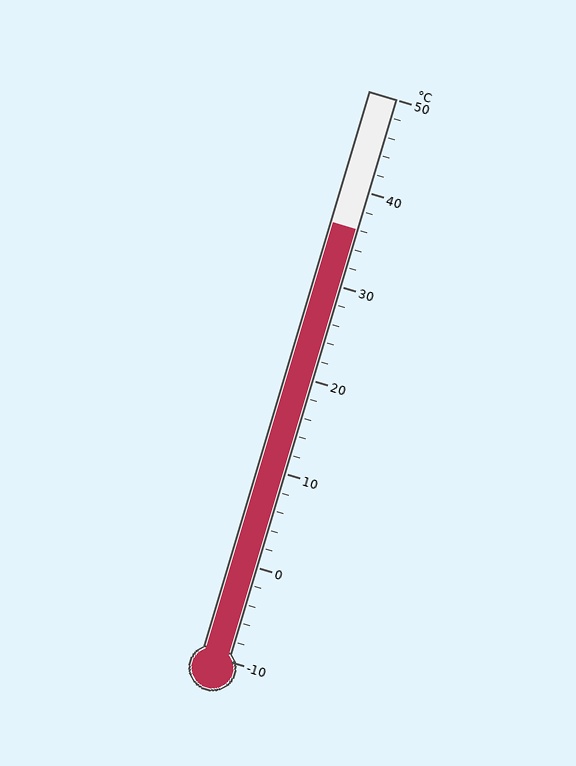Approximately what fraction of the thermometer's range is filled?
The thermometer is filled to approximately 75% of its range.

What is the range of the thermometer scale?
The thermometer scale ranges from -10°C to 50°C.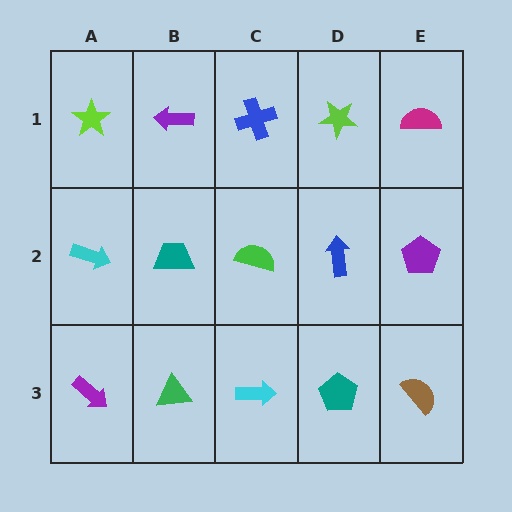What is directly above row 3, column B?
A teal trapezoid.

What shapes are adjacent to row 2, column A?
A lime star (row 1, column A), a purple arrow (row 3, column A), a teal trapezoid (row 2, column B).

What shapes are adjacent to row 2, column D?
A lime star (row 1, column D), a teal pentagon (row 3, column D), a green semicircle (row 2, column C), a purple pentagon (row 2, column E).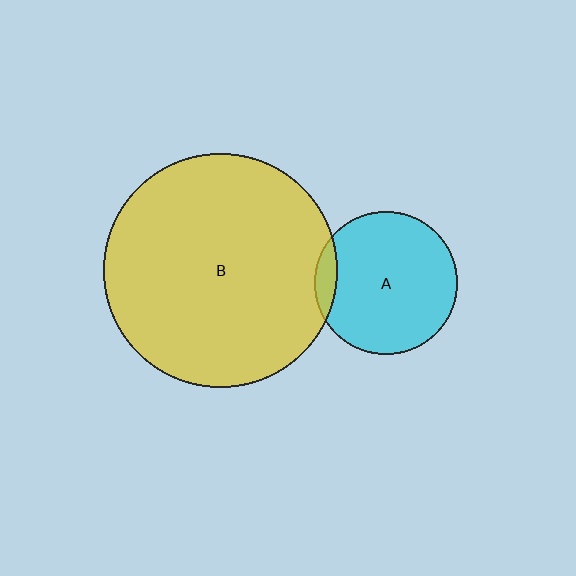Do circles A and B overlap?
Yes.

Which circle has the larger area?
Circle B (yellow).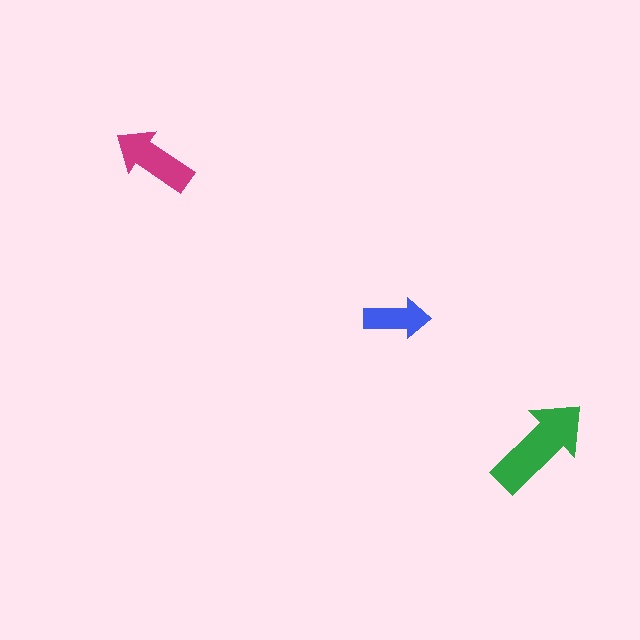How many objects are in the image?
There are 3 objects in the image.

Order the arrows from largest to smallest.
the green one, the magenta one, the blue one.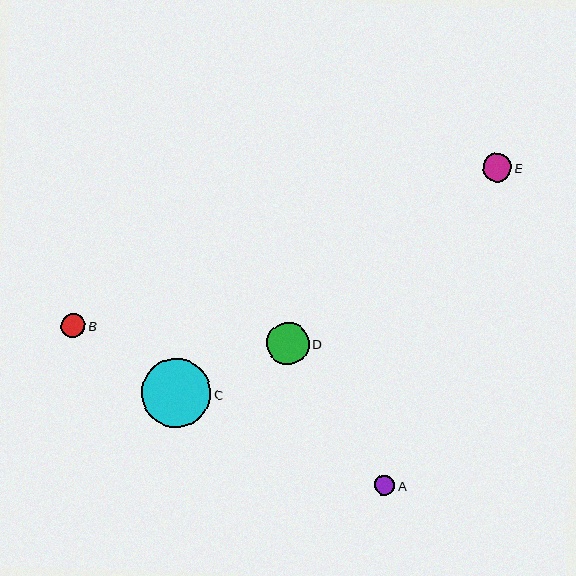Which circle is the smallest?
Circle A is the smallest with a size of approximately 20 pixels.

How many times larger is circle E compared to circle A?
Circle E is approximately 1.4 times the size of circle A.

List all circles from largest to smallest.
From largest to smallest: C, D, E, B, A.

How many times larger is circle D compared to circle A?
Circle D is approximately 2.1 times the size of circle A.